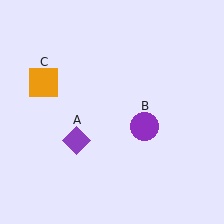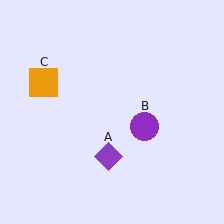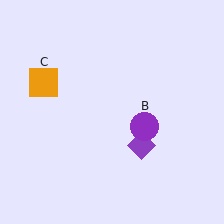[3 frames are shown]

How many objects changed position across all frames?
1 object changed position: purple diamond (object A).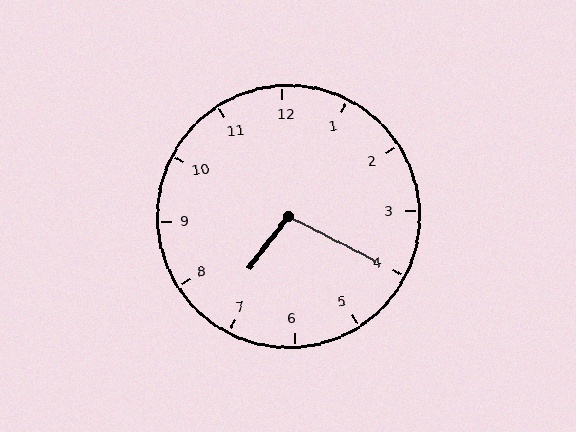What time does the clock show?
7:20.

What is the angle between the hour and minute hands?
Approximately 100 degrees.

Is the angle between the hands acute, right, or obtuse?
It is obtuse.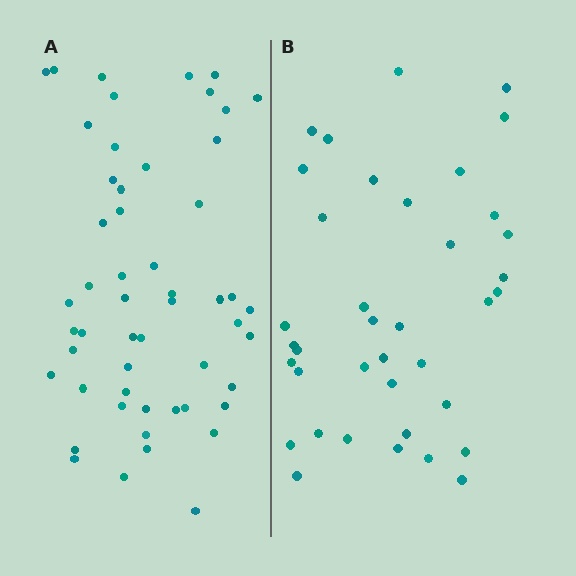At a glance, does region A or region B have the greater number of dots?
Region A (the left region) has more dots.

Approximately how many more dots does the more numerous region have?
Region A has approximately 15 more dots than region B.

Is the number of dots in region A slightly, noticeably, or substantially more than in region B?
Region A has noticeably more, but not dramatically so. The ratio is roughly 1.4 to 1.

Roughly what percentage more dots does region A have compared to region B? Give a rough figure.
About 40% more.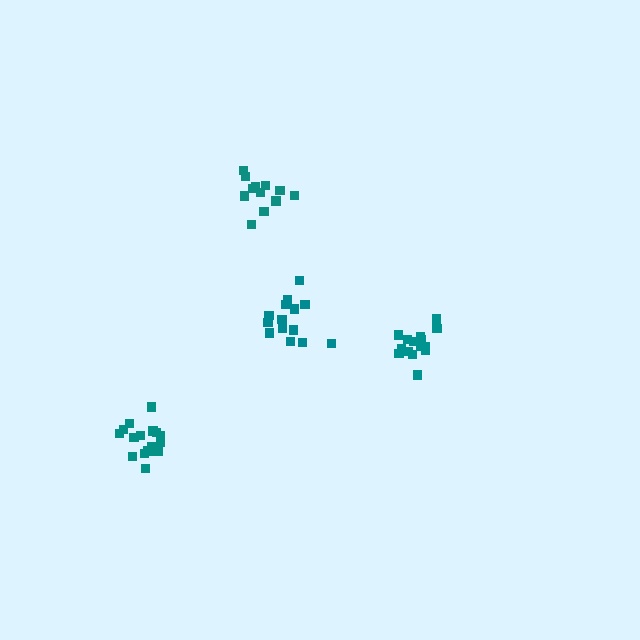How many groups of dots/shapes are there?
There are 4 groups.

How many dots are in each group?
Group 1: 14 dots, Group 2: 17 dots, Group 3: 18 dots, Group 4: 12 dots (61 total).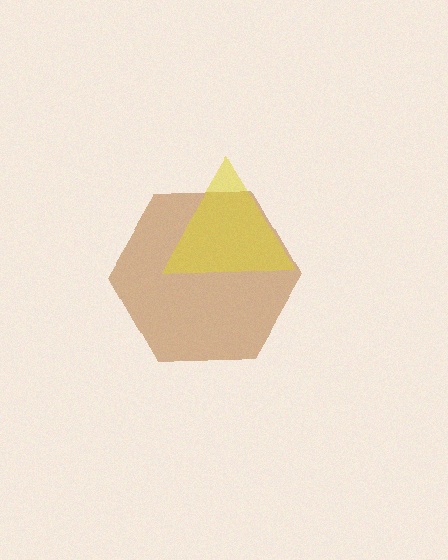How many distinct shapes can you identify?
There are 2 distinct shapes: a brown hexagon, a yellow triangle.